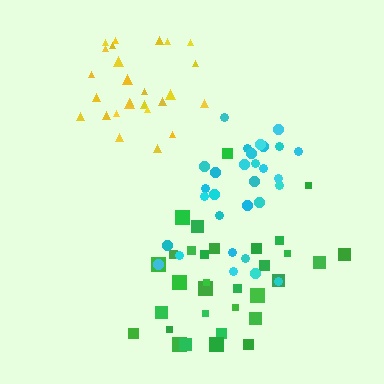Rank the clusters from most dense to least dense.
yellow, cyan, green.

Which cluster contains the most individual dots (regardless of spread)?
Green (33).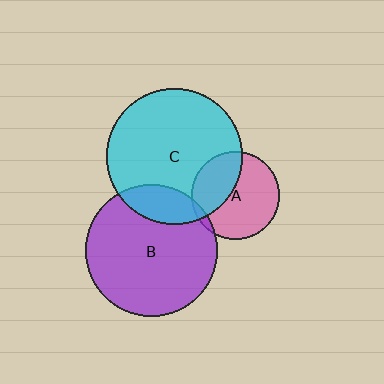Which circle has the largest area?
Circle C (cyan).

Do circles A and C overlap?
Yes.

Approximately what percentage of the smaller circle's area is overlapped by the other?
Approximately 35%.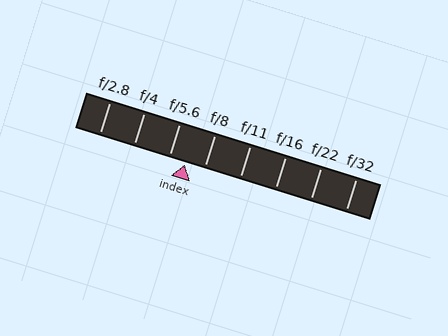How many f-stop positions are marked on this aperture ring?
There are 8 f-stop positions marked.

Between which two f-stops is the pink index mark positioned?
The index mark is between f/5.6 and f/8.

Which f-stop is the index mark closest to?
The index mark is closest to f/5.6.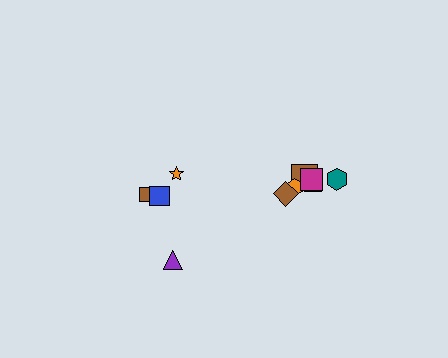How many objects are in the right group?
There are 6 objects.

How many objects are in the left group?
There are 4 objects.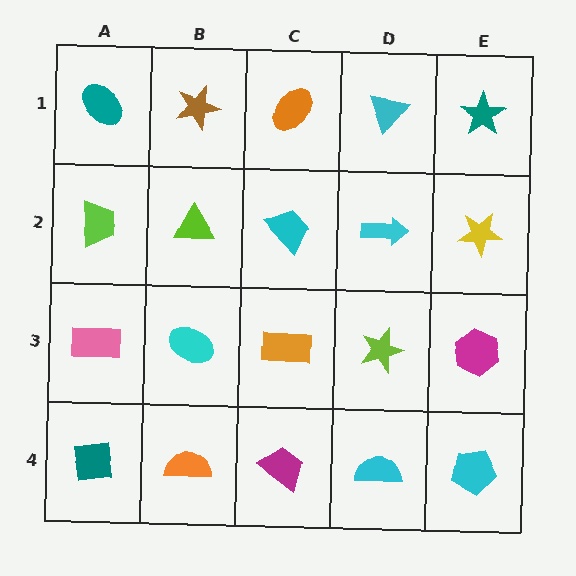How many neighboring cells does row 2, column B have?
4.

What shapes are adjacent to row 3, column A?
A lime trapezoid (row 2, column A), a teal square (row 4, column A), a cyan ellipse (row 3, column B).